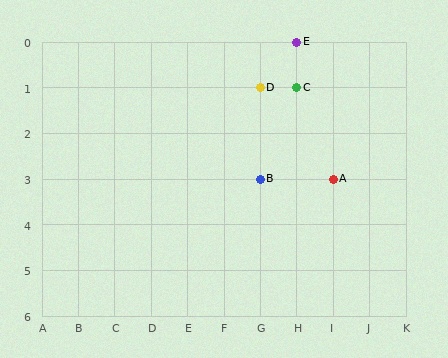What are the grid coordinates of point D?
Point D is at grid coordinates (G, 1).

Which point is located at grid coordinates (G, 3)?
Point B is at (G, 3).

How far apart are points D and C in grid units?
Points D and C are 1 column apart.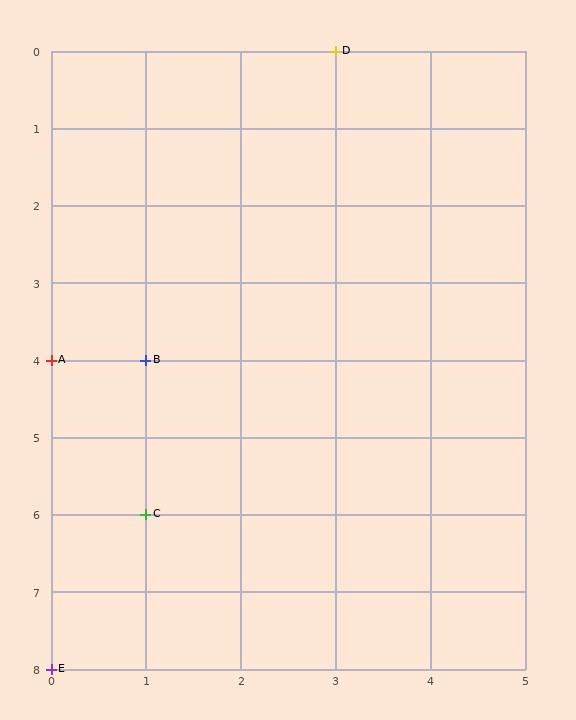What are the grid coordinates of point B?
Point B is at grid coordinates (1, 4).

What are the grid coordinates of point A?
Point A is at grid coordinates (0, 4).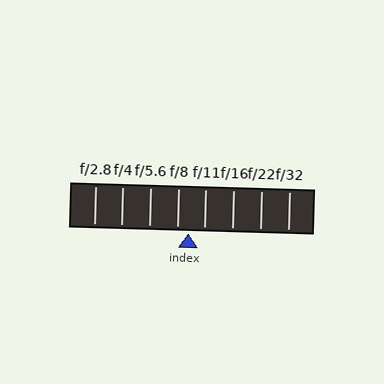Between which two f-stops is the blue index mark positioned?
The index mark is between f/8 and f/11.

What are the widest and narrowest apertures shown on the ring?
The widest aperture shown is f/2.8 and the narrowest is f/32.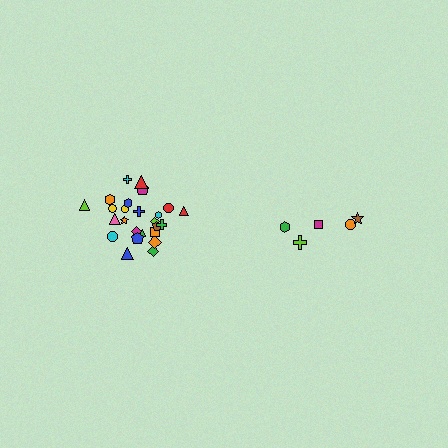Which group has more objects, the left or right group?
The left group.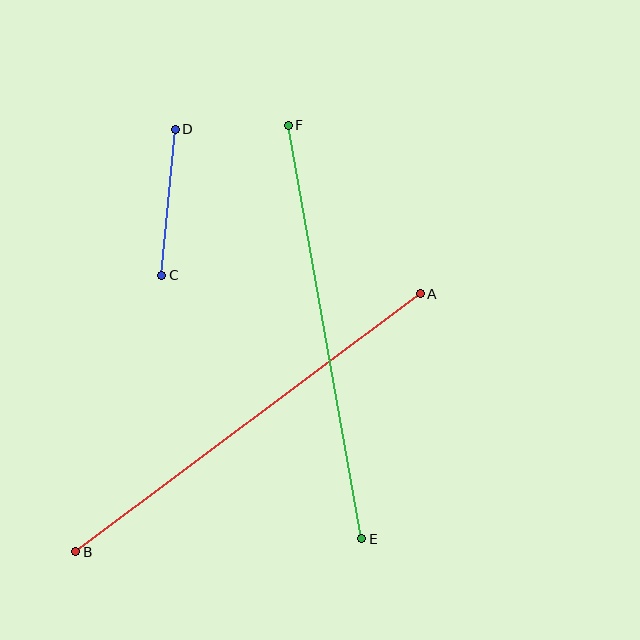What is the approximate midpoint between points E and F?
The midpoint is at approximately (325, 332) pixels.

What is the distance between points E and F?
The distance is approximately 420 pixels.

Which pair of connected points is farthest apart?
Points A and B are farthest apart.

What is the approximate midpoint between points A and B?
The midpoint is at approximately (248, 423) pixels.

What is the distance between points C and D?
The distance is approximately 147 pixels.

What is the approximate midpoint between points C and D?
The midpoint is at approximately (169, 202) pixels.